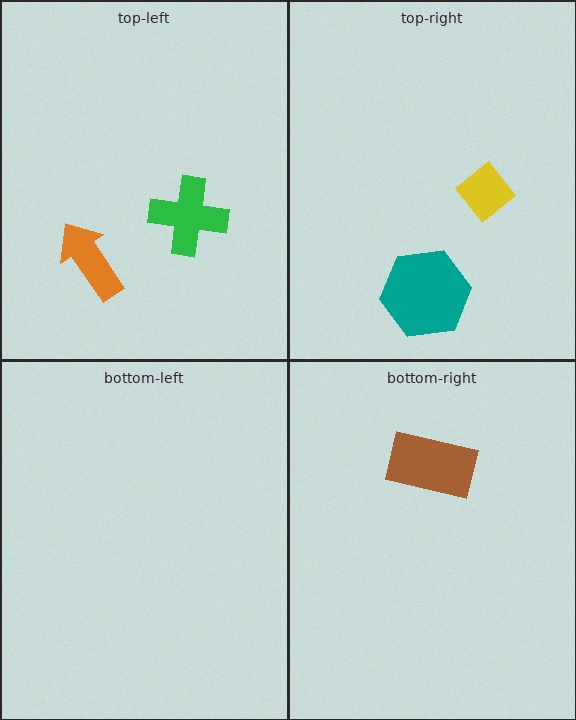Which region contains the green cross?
The top-left region.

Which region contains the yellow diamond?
The top-right region.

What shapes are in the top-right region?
The teal hexagon, the yellow diamond.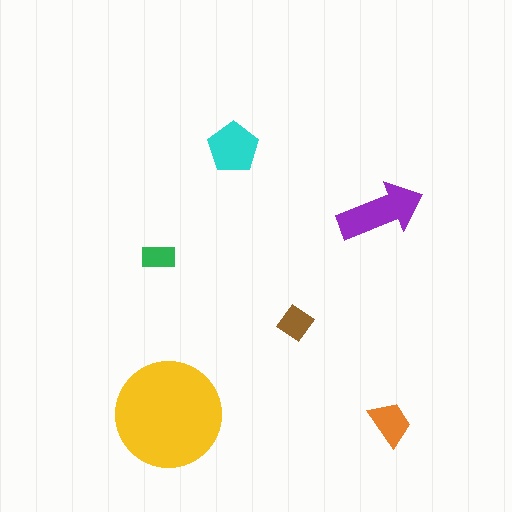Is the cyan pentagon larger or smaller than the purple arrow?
Smaller.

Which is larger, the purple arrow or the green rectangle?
The purple arrow.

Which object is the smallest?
The green rectangle.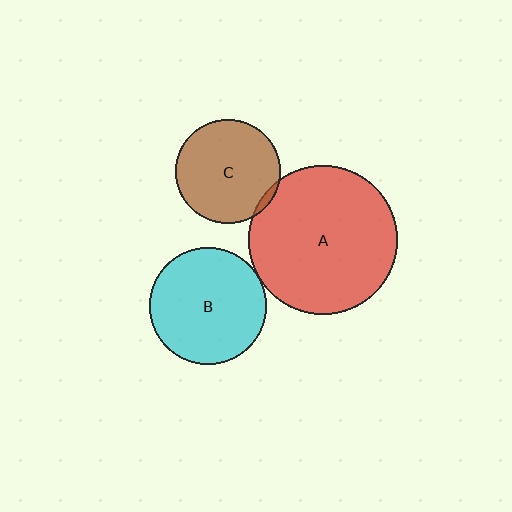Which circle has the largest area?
Circle A (red).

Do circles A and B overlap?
Yes.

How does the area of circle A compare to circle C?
Approximately 2.0 times.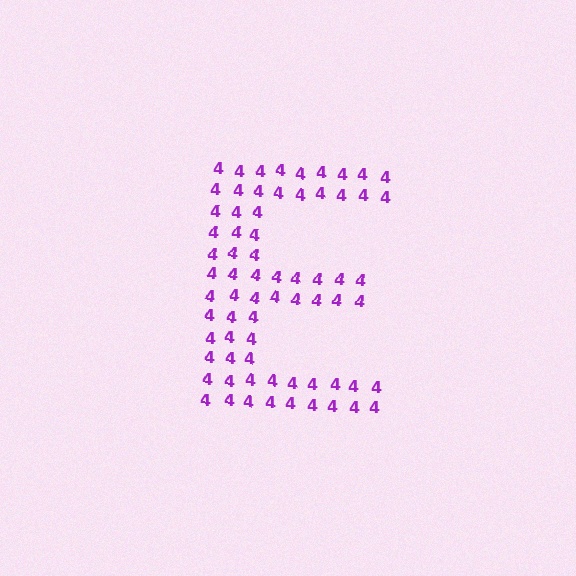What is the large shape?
The large shape is the letter E.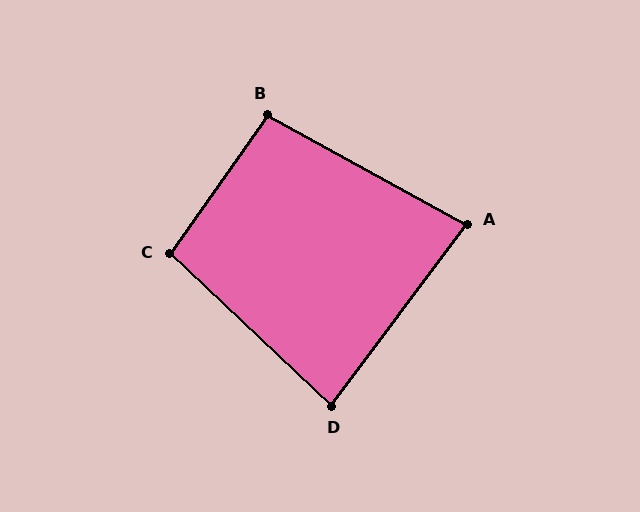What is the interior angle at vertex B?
Approximately 96 degrees (obtuse).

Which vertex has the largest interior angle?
C, at approximately 98 degrees.